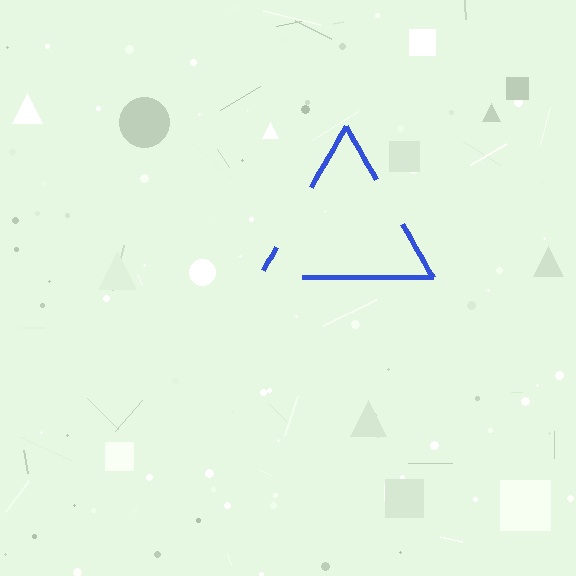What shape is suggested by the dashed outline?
The dashed outline suggests a triangle.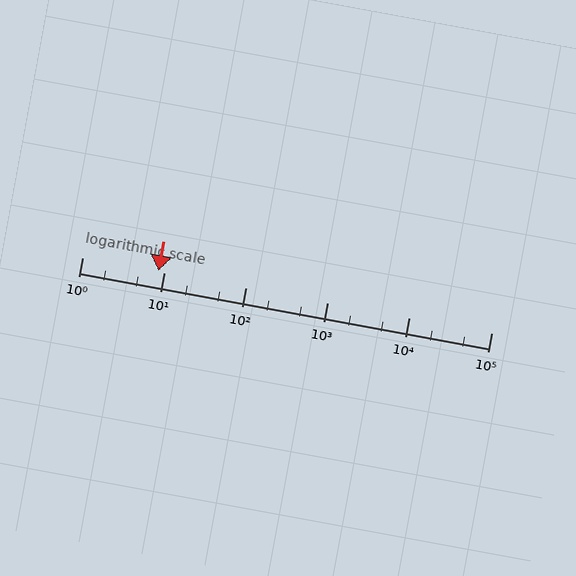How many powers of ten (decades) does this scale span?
The scale spans 5 decades, from 1 to 100000.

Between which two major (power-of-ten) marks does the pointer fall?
The pointer is between 1 and 10.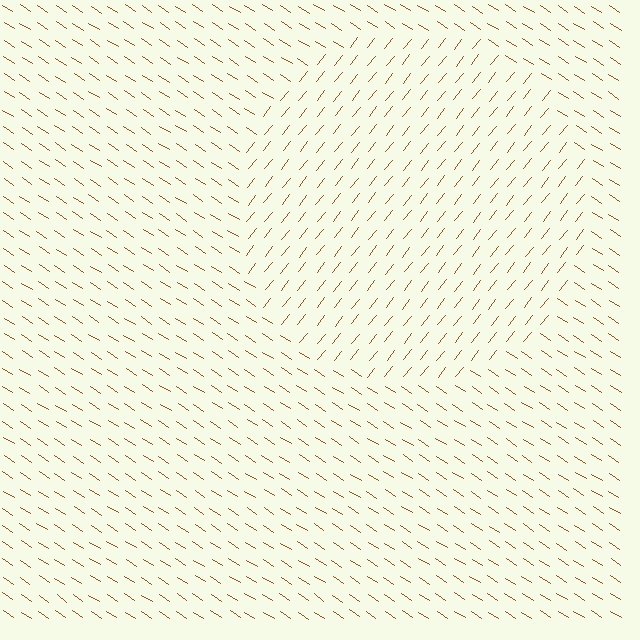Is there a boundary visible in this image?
Yes, there is a texture boundary formed by a change in line orientation.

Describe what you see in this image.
The image is filled with small brown line segments. A circle region in the image has lines oriented differently from the surrounding lines, creating a visible texture boundary.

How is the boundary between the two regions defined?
The boundary is defined purely by a change in line orientation (approximately 85 degrees difference). All lines are the same color and thickness.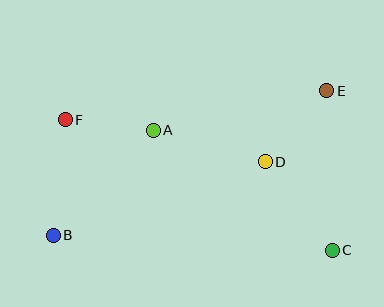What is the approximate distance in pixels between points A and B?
The distance between A and B is approximately 145 pixels.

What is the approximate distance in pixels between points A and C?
The distance between A and C is approximately 215 pixels.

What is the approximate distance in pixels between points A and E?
The distance between A and E is approximately 178 pixels.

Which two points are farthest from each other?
Points B and E are farthest from each other.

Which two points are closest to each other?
Points A and F are closest to each other.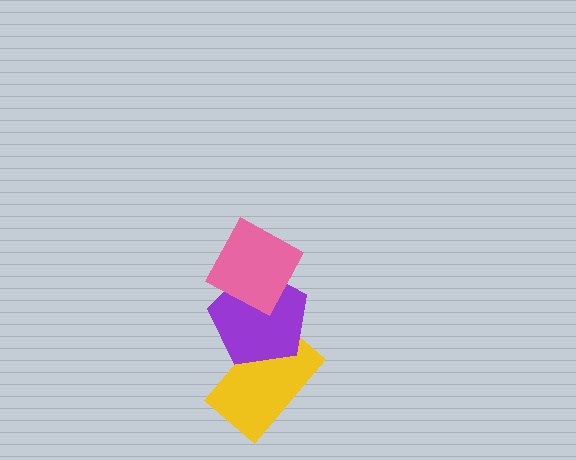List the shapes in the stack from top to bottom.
From top to bottom: the pink diamond, the purple pentagon, the yellow rectangle.